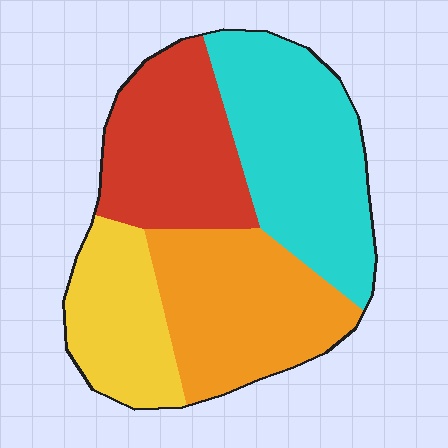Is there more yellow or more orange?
Orange.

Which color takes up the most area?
Cyan, at roughly 30%.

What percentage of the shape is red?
Red covers 24% of the shape.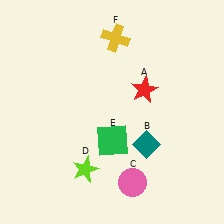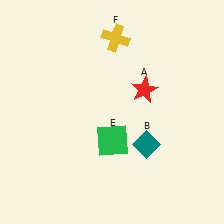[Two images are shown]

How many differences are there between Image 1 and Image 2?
There are 2 differences between the two images.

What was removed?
The pink circle (C), the lime star (D) were removed in Image 2.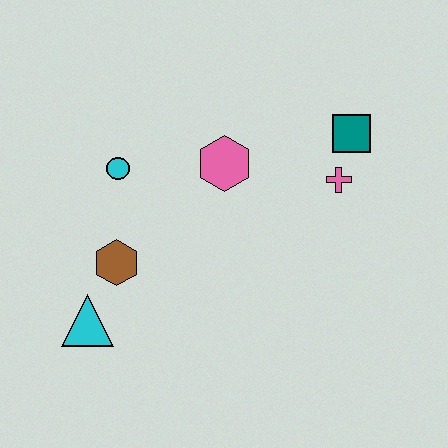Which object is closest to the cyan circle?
The brown hexagon is closest to the cyan circle.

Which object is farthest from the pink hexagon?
The cyan triangle is farthest from the pink hexagon.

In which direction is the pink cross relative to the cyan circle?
The pink cross is to the right of the cyan circle.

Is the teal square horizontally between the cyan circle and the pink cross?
No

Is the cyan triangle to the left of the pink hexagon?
Yes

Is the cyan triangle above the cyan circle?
No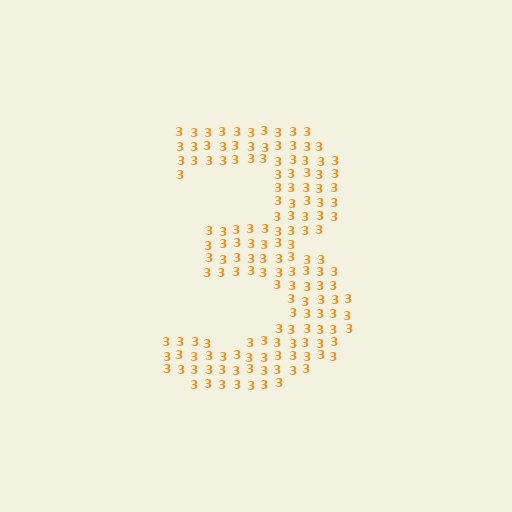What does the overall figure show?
The overall figure shows the digit 3.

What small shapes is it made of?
It is made of small digit 3's.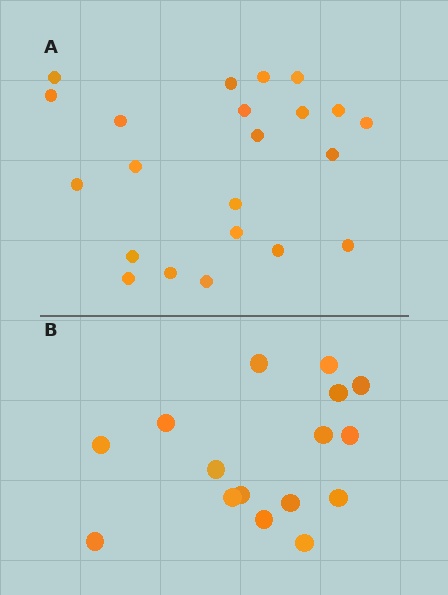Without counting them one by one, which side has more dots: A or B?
Region A (the top region) has more dots.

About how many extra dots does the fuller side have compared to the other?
Region A has about 6 more dots than region B.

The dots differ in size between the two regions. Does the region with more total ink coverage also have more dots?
No. Region B has more total ink coverage because its dots are larger, but region A actually contains more individual dots. Total area can be misleading — the number of items is what matters here.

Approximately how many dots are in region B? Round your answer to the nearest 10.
About 20 dots. (The exact count is 16, which rounds to 20.)